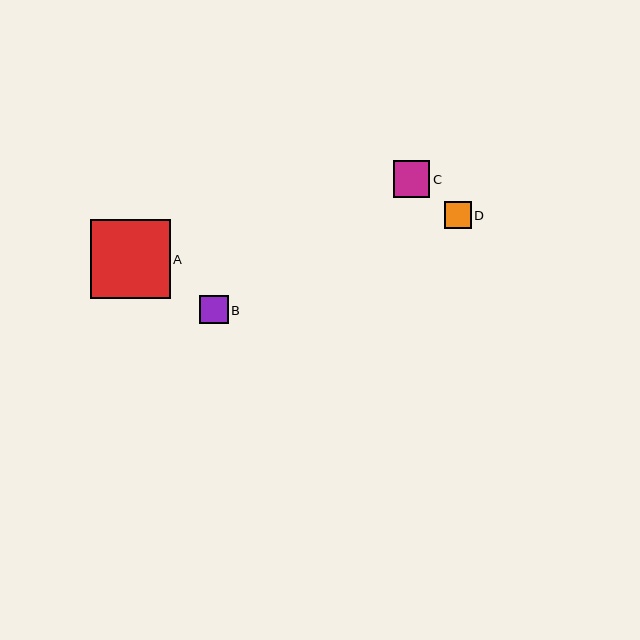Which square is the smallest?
Square D is the smallest with a size of approximately 27 pixels.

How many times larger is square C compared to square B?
Square C is approximately 1.3 times the size of square B.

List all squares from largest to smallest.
From largest to smallest: A, C, B, D.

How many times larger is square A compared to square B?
Square A is approximately 2.8 times the size of square B.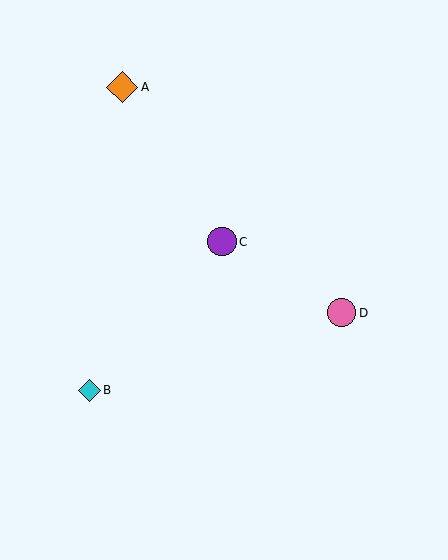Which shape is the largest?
The orange diamond (labeled A) is the largest.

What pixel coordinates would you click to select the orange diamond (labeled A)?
Click at (122, 87) to select the orange diamond A.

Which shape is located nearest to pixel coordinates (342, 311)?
The pink circle (labeled D) at (342, 313) is nearest to that location.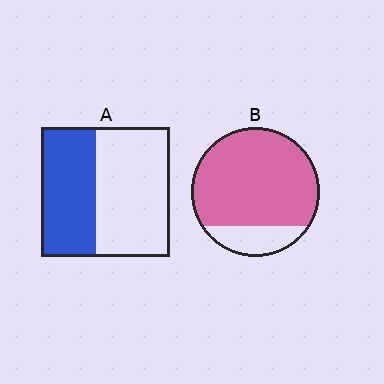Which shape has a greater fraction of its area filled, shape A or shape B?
Shape B.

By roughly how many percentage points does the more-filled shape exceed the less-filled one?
By roughly 40 percentage points (B over A).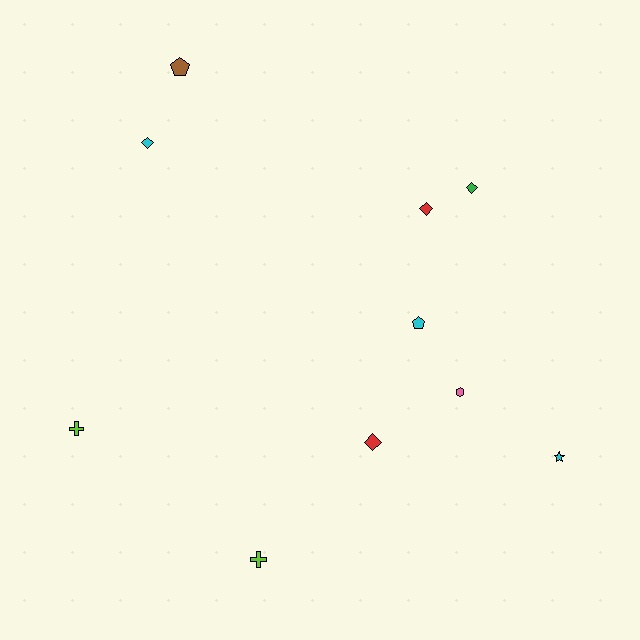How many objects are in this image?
There are 10 objects.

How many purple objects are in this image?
There are no purple objects.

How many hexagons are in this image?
There is 1 hexagon.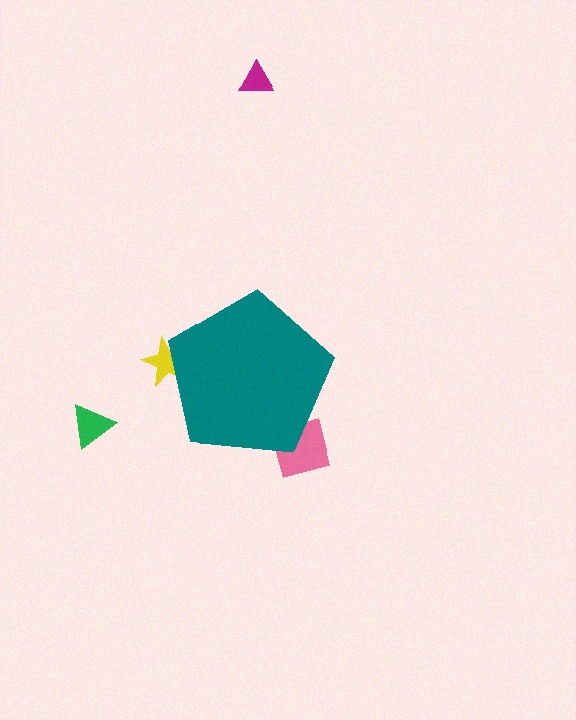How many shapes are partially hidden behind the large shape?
2 shapes are partially hidden.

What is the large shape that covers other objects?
A teal pentagon.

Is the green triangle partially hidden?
No, the green triangle is fully visible.